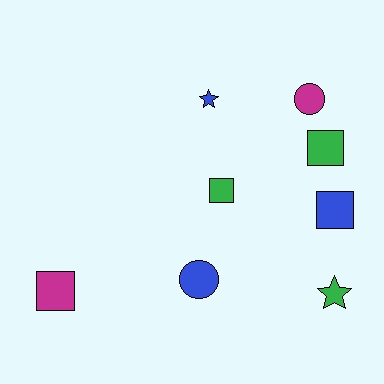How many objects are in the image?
There are 8 objects.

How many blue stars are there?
There is 1 blue star.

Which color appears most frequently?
Green, with 3 objects.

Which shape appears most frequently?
Square, with 4 objects.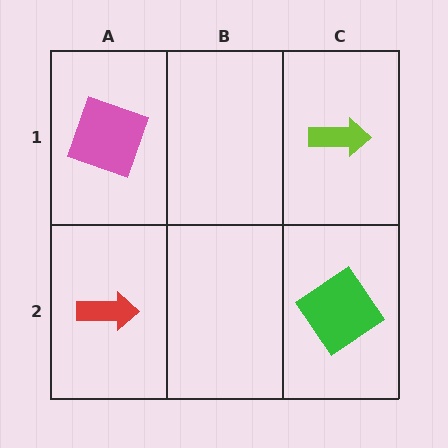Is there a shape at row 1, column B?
No, that cell is empty.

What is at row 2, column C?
A green diamond.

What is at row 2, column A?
A red arrow.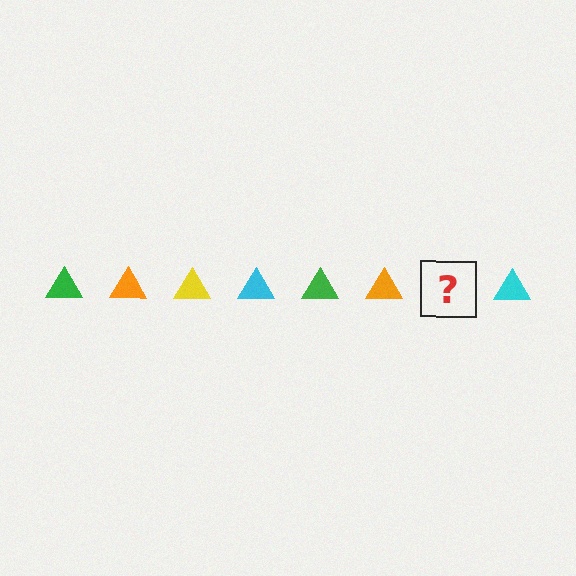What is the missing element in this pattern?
The missing element is a yellow triangle.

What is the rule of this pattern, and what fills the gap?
The rule is that the pattern cycles through green, orange, yellow, cyan triangles. The gap should be filled with a yellow triangle.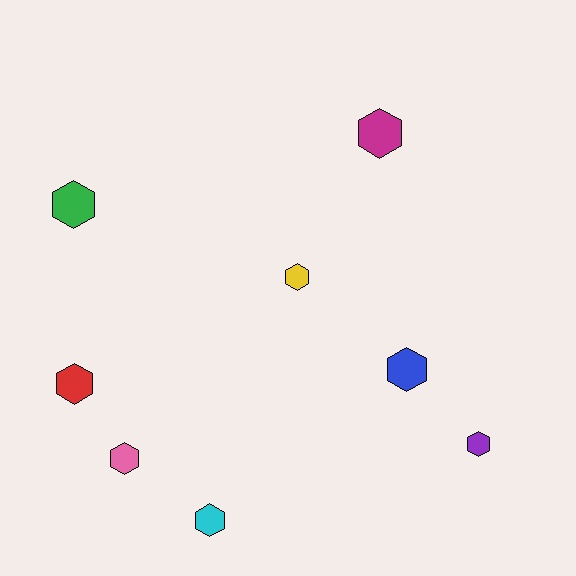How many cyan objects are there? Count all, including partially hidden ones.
There is 1 cyan object.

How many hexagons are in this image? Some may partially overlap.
There are 8 hexagons.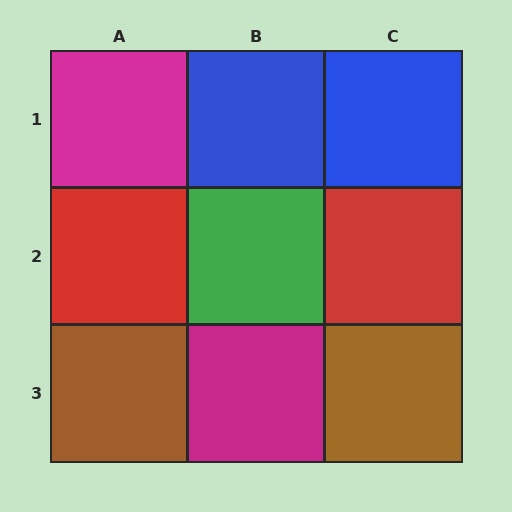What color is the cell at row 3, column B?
Magenta.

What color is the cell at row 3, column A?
Brown.